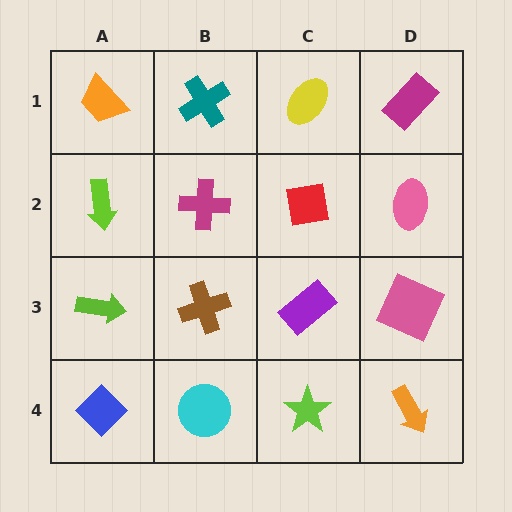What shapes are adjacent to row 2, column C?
A yellow ellipse (row 1, column C), a purple rectangle (row 3, column C), a magenta cross (row 2, column B), a pink ellipse (row 2, column D).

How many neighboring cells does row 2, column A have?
3.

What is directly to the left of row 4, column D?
A lime star.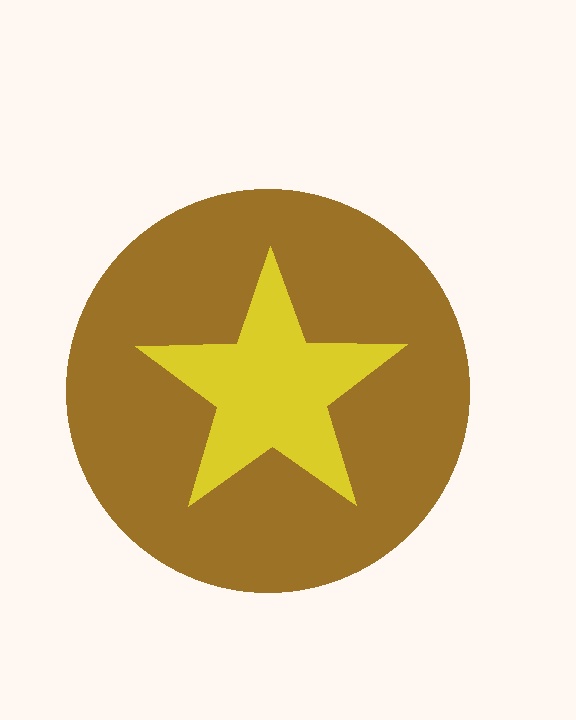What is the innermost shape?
The yellow star.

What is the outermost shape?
The brown circle.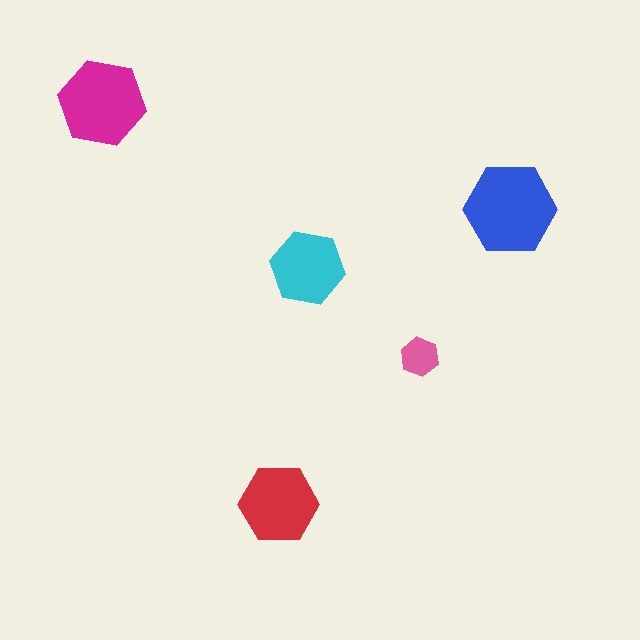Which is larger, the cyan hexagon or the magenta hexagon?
The magenta one.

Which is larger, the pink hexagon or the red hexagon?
The red one.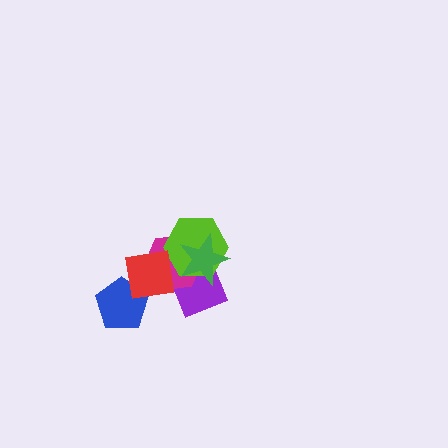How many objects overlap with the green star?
3 objects overlap with the green star.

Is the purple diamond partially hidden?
Yes, it is partially covered by another shape.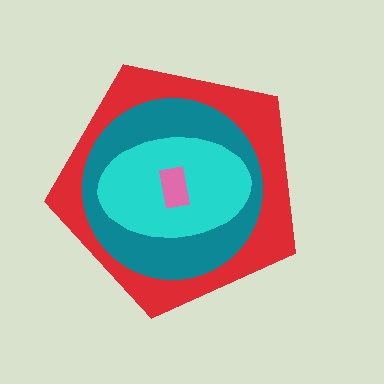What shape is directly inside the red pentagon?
The teal circle.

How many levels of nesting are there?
4.